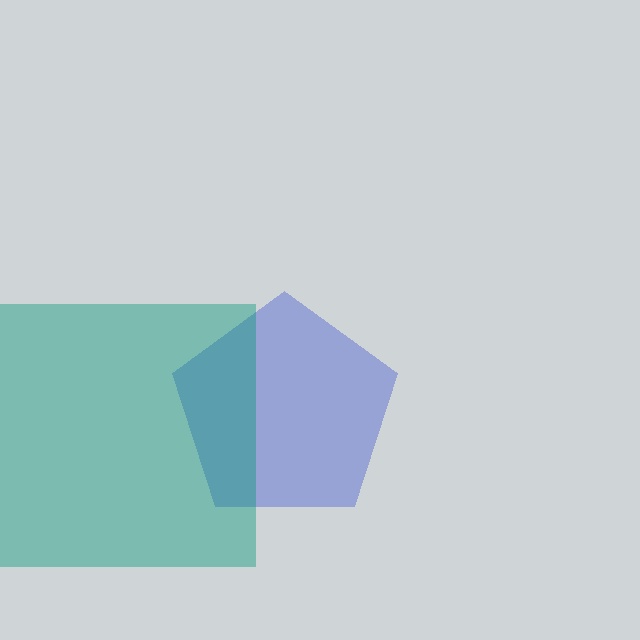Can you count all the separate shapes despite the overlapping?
Yes, there are 2 separate shapes.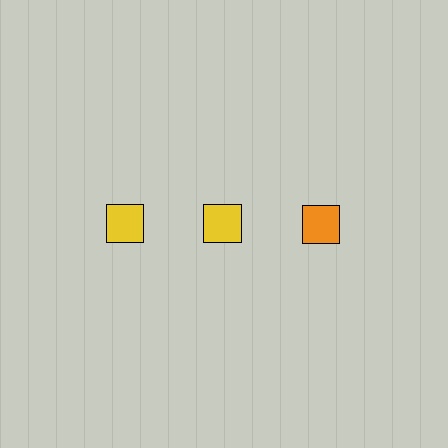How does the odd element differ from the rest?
It has a different color: orange instead of yellow.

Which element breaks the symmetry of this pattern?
The orange square in the top row, center column breaks the symmetry. All other shapes are yellow squares.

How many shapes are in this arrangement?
There are 3 shapes arranged in a grid pattern.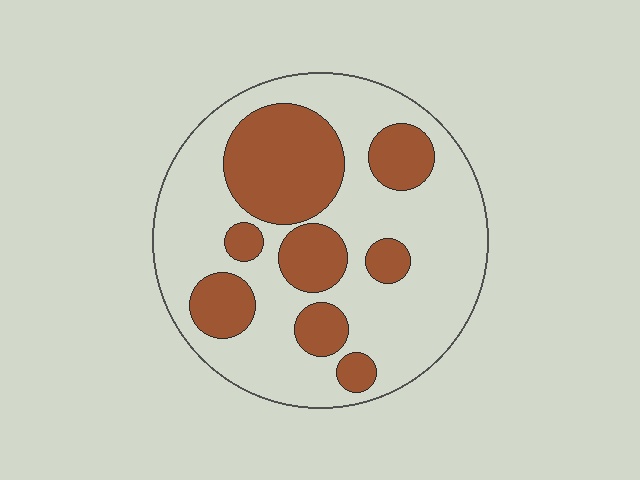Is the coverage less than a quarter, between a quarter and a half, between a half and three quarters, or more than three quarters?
Between a quarter and a half.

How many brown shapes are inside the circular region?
8.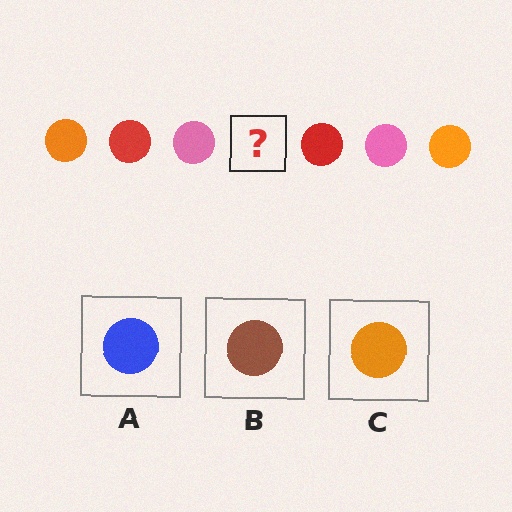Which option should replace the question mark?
Option C.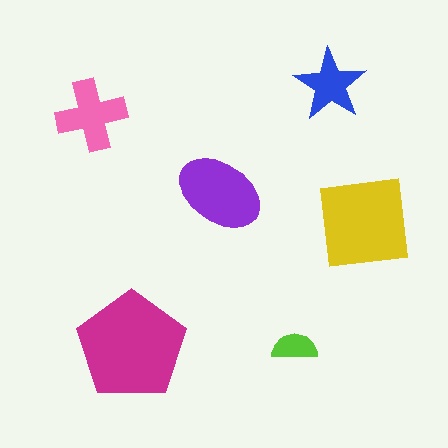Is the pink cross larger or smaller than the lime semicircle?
Larger.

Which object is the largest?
The magenta pentagon.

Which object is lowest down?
The magenta pentagon is bottommost.